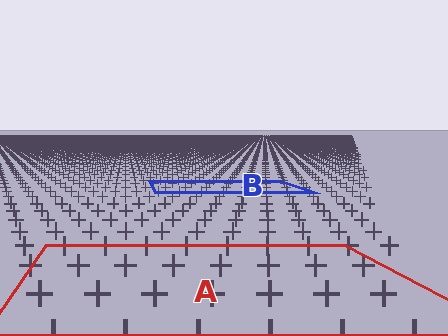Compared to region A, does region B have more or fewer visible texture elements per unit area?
Region B has more texture elements per unit area — they are packed more densely because it is farther away.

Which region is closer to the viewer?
Region A is closer. The texture elements there are larger and more spread out.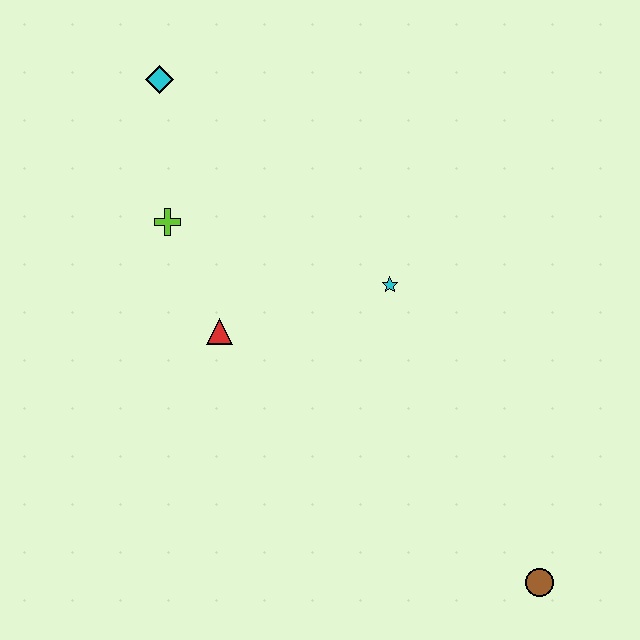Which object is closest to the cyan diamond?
The lime cross is closest to the cyan diamond.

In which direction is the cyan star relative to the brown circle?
The cyan star is above the brown circle.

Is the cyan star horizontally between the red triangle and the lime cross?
No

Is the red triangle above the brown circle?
Yes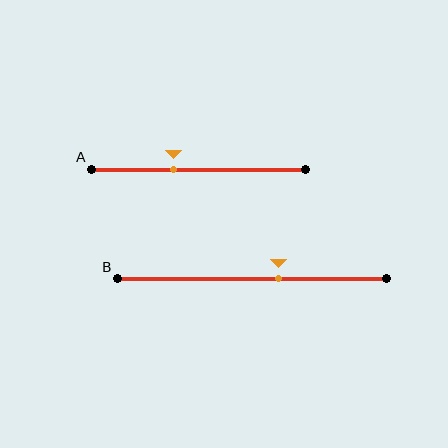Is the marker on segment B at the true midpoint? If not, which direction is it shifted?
No, the marker on segment B is shifted to the right by about 10% of the segment length.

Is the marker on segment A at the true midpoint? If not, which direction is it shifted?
No, the marker on segment A is shifted to the left by about 12% of the segment length.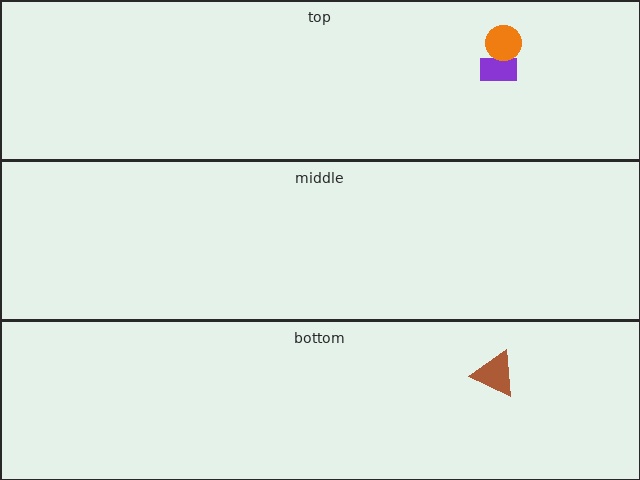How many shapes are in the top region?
2.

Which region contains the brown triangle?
The bottom region.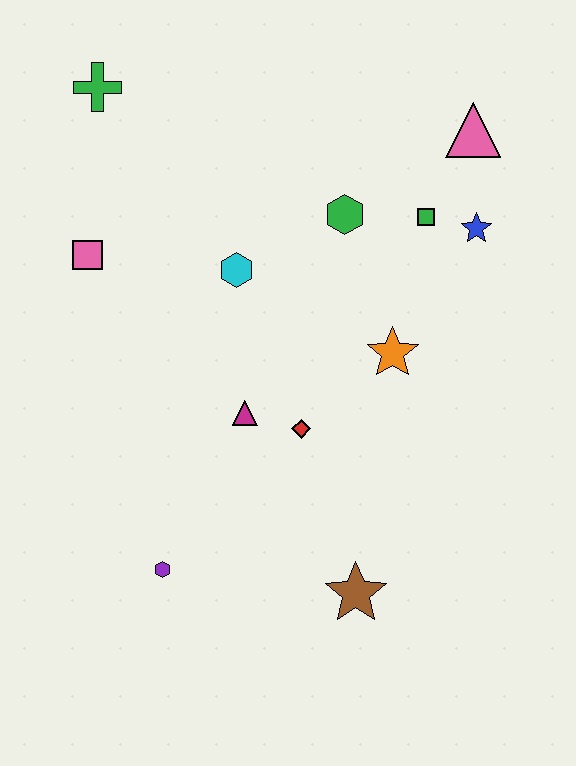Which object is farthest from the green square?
The purple hexagon is farthest from the green square.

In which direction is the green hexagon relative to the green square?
The green hexagon is to the left of the green square.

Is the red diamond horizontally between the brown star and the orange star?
No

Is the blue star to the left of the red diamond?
No